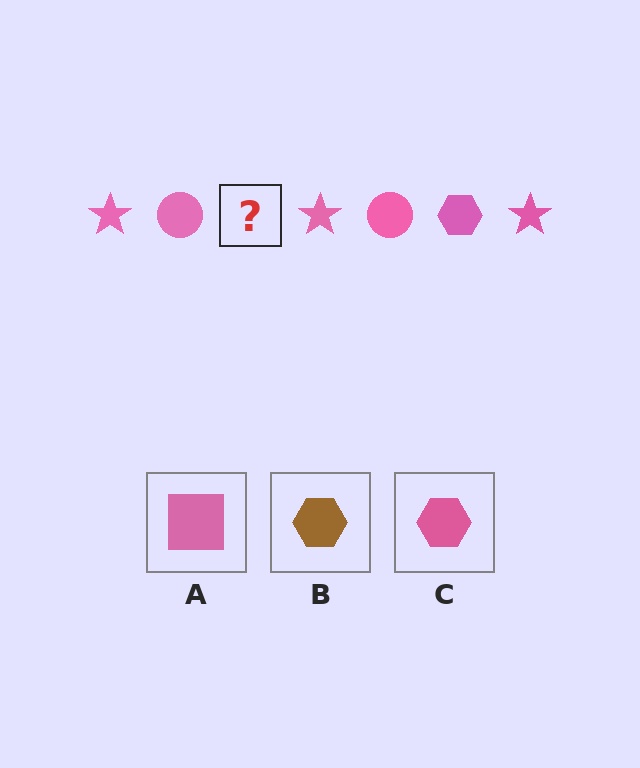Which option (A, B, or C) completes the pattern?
C.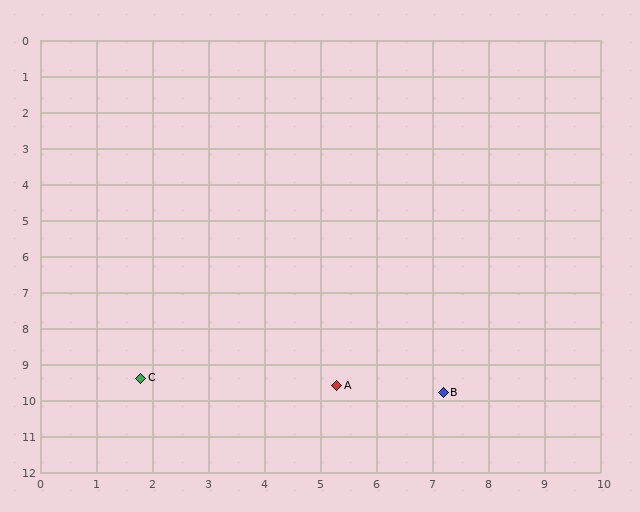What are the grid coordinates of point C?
Point C is at approximately (1.8, 9.4).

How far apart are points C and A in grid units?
Points C and A are about 3.5 grid units apart.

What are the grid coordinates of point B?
Point B is at approximately (7.2, 9.8).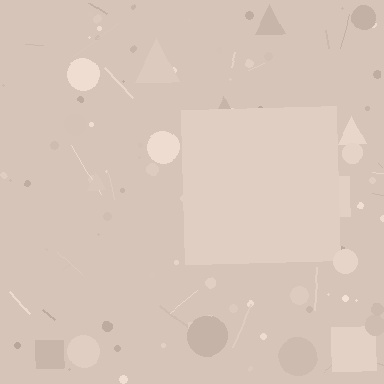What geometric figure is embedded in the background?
A square is embedded in the background.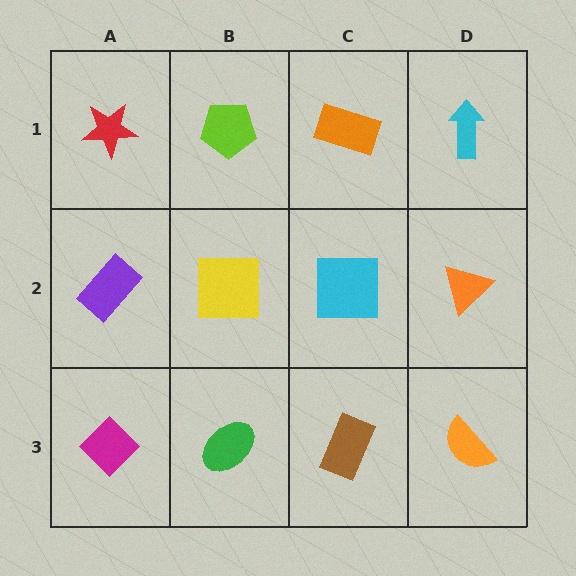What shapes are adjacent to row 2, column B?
A lime pentagon (row 1, column B), a green ellipse (row 3, column B), a purple rectangle (row 2, column A), a cyan square (row 2, column C).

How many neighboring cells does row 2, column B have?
4.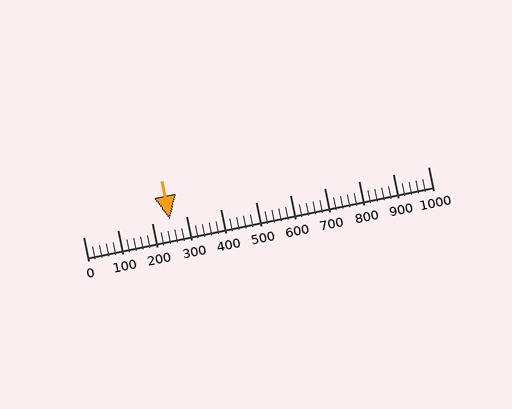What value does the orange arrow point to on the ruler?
The orange arrow points to approximately 251.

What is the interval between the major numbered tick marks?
The major tick marks are spaced 100 units apart.